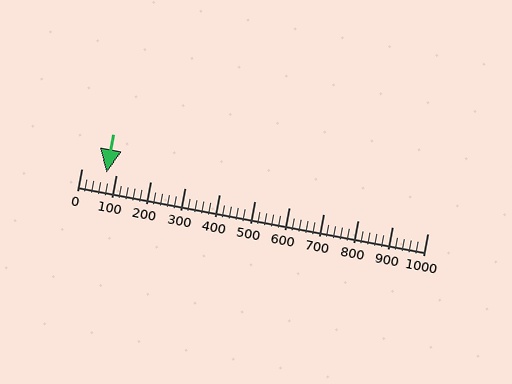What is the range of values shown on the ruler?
The ruler shows values from 0 to 1000.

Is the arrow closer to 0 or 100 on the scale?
The arrow is closer to 100.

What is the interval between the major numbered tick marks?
The major tick marks are spaced 100 units apart.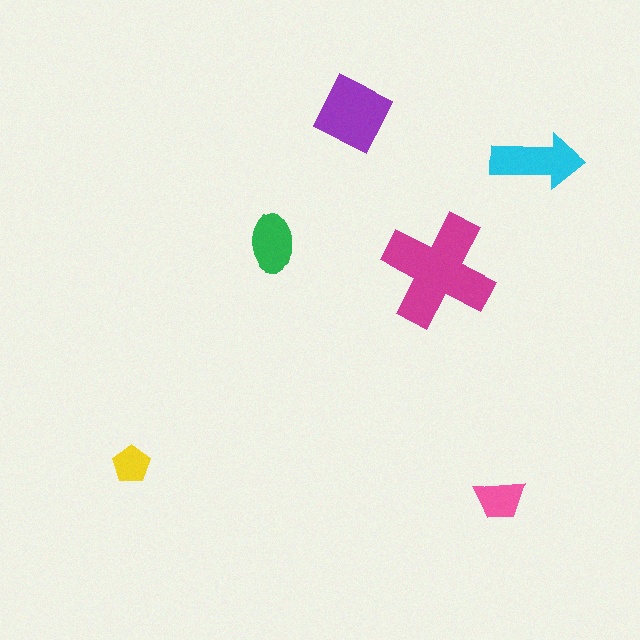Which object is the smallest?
The yellow pentagon.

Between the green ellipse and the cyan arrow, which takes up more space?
The cyan arrow.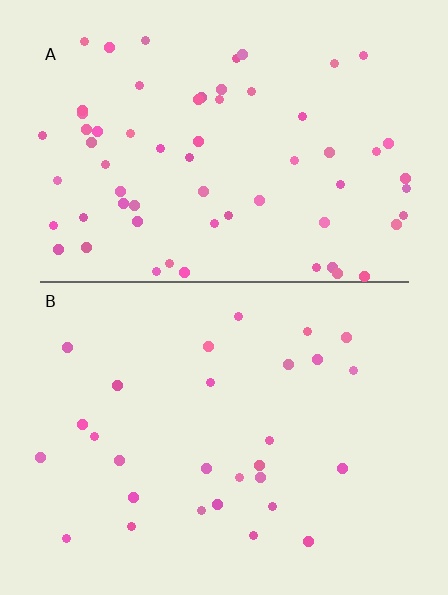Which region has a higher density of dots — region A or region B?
A (the top).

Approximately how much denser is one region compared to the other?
Approximately 2.2× — region A over region B.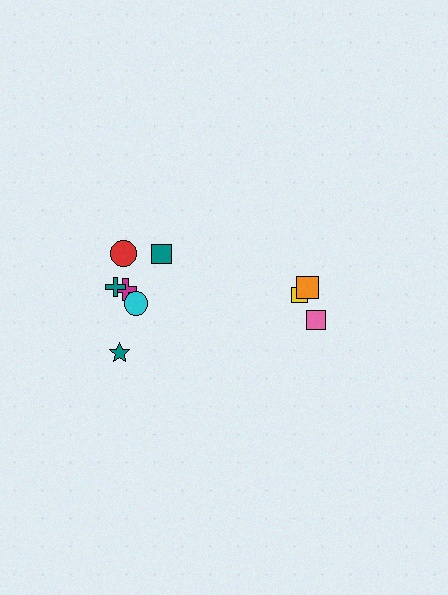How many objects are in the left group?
There are 6 objects.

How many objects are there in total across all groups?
There are 9 objects.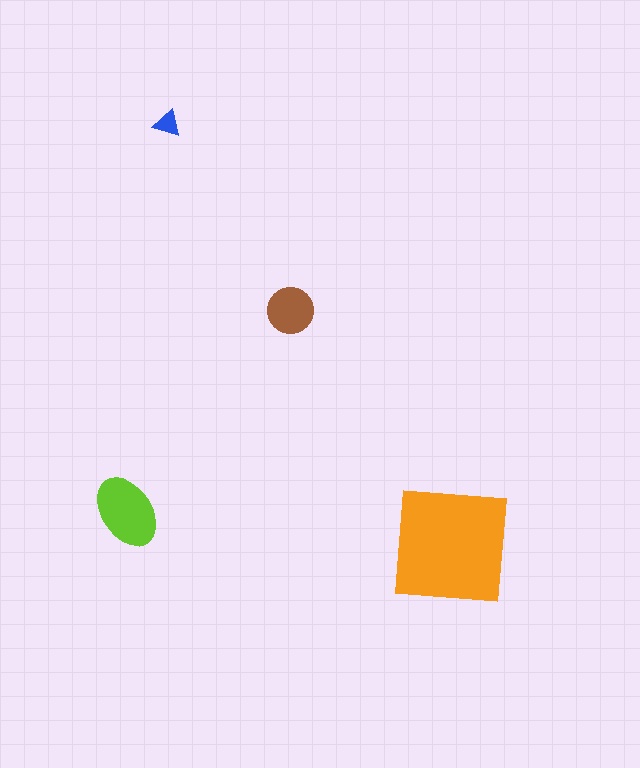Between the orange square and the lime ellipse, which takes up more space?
The orange square.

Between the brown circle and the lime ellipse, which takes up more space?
The lime ellipse.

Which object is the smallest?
The blue triangle.